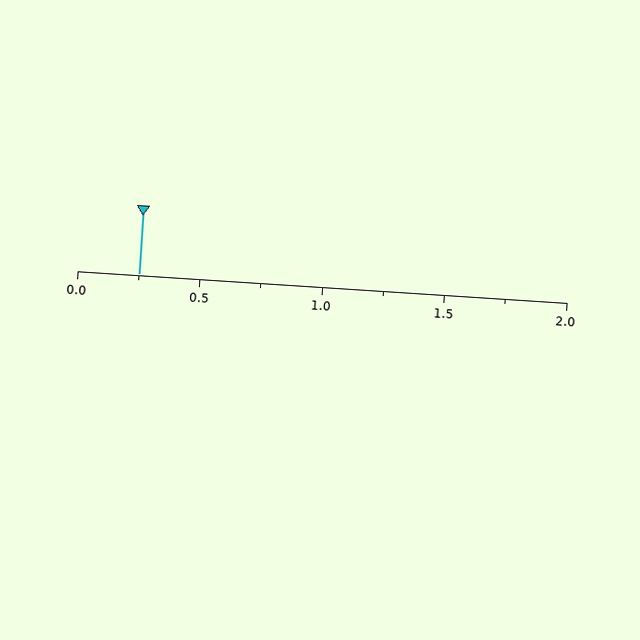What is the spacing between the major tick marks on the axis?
The major ticks are spaced 0.5 apart.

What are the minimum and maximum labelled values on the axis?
The axis runs from 0.0 to 2.0.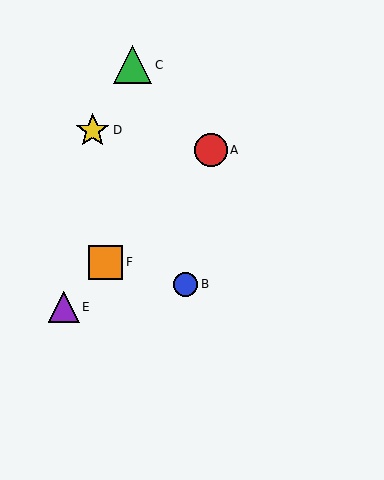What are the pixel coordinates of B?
Object B is at (186, 284).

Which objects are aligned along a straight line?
Objects A, E, F are aligned along a straight line.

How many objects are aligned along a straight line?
3 objects (A, E, F) are aligned along a straight line.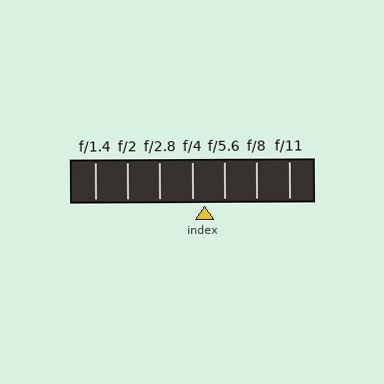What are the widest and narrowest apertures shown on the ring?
The widest aperture shown is f/1.4 and the narrowest is f/11.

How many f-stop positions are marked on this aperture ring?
There are 7 f-stop positions marked.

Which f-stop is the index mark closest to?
The index mark is closest to f/4.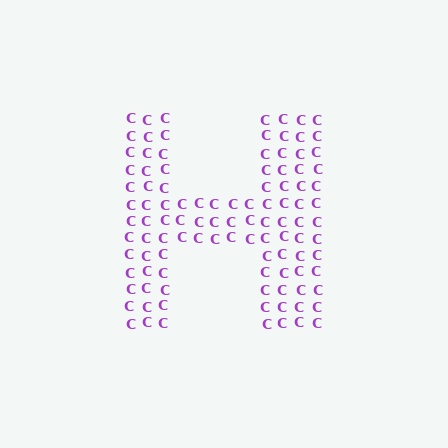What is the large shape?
The large shape is the letter H.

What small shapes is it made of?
It is made of small letter C's.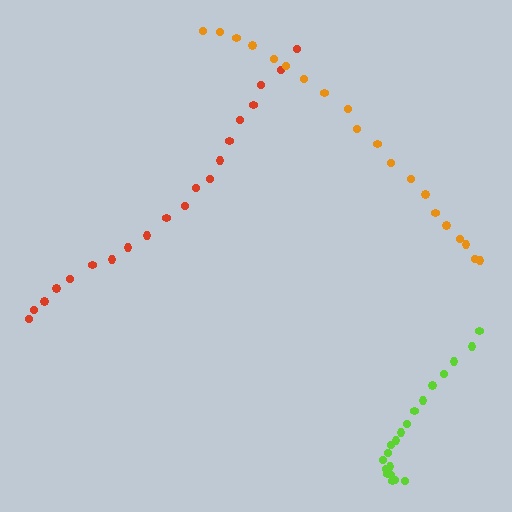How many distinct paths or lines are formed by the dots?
There are 3 distinct paths.